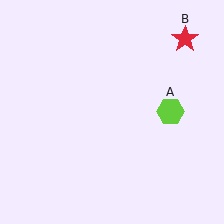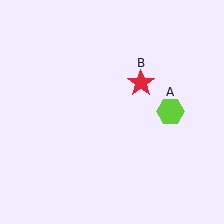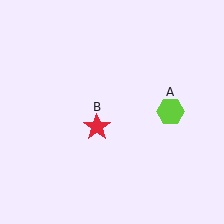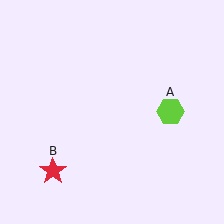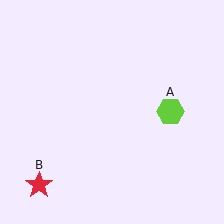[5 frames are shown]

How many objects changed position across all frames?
1 object changed position: red star (object B).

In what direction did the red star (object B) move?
The red star (object B) moved down and to the left.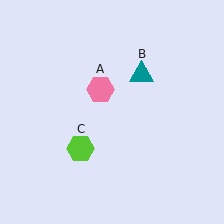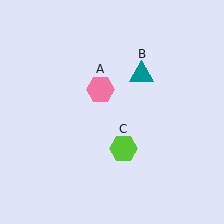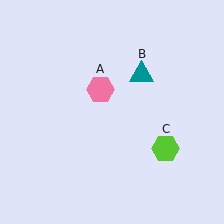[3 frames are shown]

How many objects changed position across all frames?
1 object changed position: lime hexagon (object C).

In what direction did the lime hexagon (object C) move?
The lime hexagon (object C) moved right.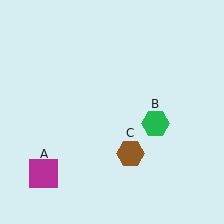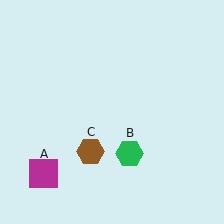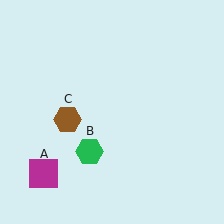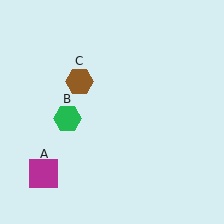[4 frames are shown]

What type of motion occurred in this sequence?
The green hexagon (object B), brown hexagon (object C) rotated clockwise around the center of the scene.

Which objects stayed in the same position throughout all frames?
Magenta square (object A) remained stationary.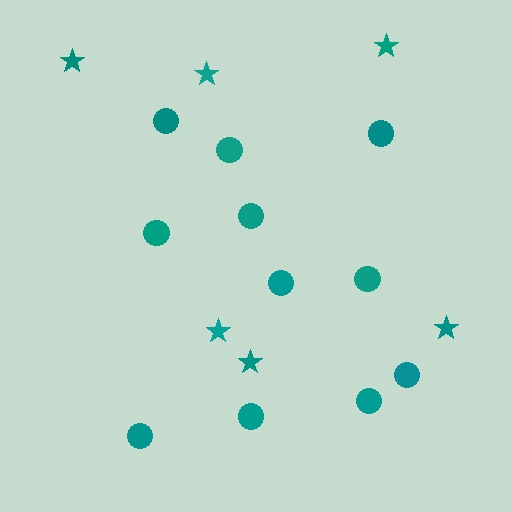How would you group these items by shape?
There are 2 groups: one group of stars (6) and one group of circles (11).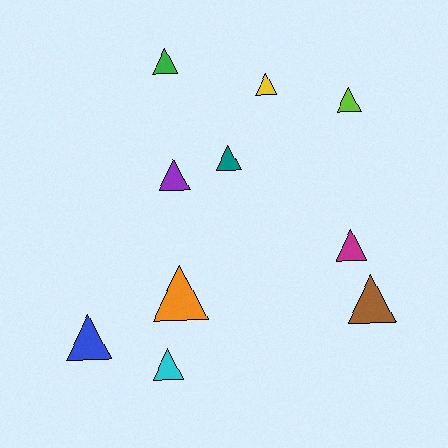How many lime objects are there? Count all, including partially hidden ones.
There is 1 lime object.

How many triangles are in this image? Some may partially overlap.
There are 10 triangles.